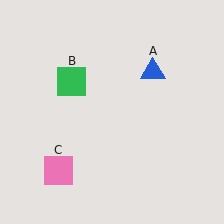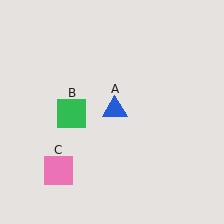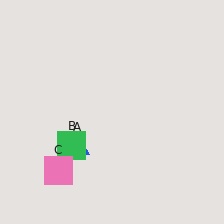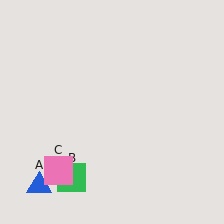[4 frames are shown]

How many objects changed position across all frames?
2 objects changed position: blue triangle (object A), green square (object B).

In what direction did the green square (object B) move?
The green square (object B) moved down.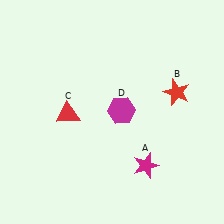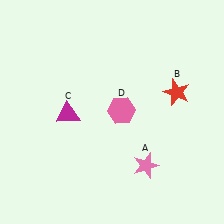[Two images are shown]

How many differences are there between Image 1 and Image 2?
There are 3 differences between the two images.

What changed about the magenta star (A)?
In Image 1, A is magenta. In Image 2, it changed to pink.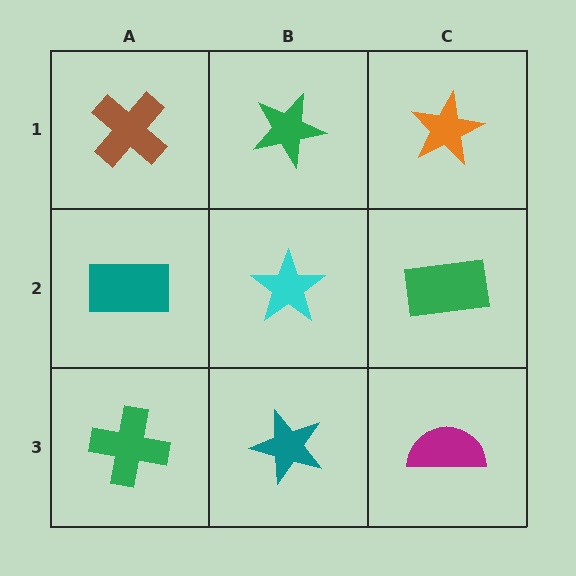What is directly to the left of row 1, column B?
A brown cross.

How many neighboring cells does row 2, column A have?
3.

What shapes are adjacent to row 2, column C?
An orange star (row 1, column C), a magenta semicircle (row 3, column C), a cyan star (row 2, column B).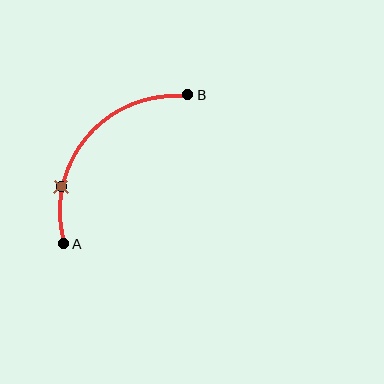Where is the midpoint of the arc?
The arc midpoint is the point on the curve farthest from the straight line joining A and B. It sits above and to the left of that line.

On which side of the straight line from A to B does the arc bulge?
The arc bulges above and to the left of the straight line connecting A and B.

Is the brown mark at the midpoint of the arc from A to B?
No. The brown mark lies on the arc but is closer to endpoint A. The arc midpoint would be at the point on the curve equidistant along the arc from both A and B.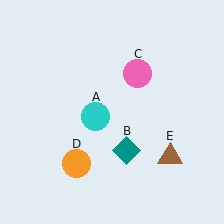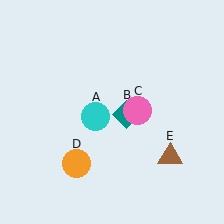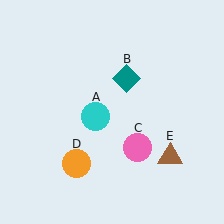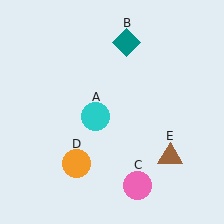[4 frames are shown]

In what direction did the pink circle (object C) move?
The pink circle (object C) moved down.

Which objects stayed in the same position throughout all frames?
Cyan circle (object A) and orange circle (object D) and brown triangle (object E) remained stationary.